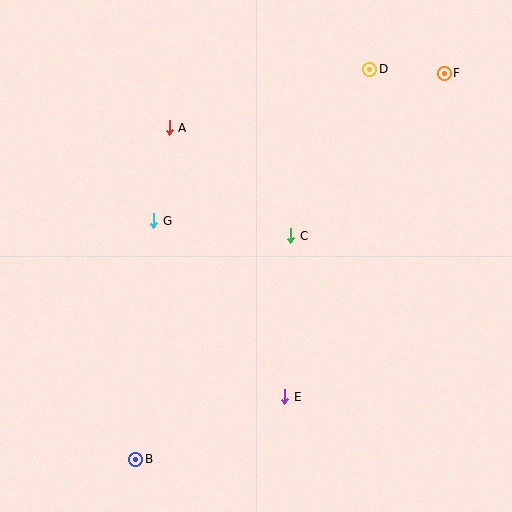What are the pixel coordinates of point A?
Point A is at (169, 128).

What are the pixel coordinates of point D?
Point D is at (370, 69).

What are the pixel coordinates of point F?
Point F is at (444, 73).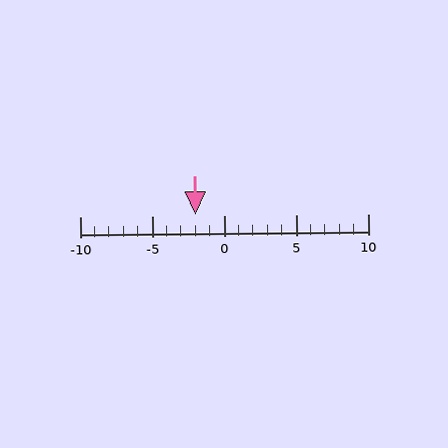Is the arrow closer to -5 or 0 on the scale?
The arrow is closer to 0.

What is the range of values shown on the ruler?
The ruler shows values from -10 to 10.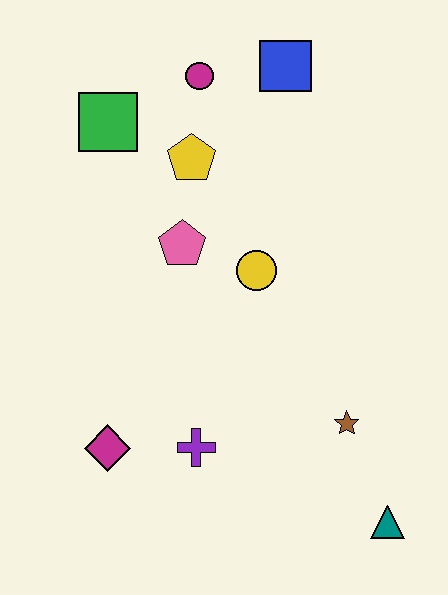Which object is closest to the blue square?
The magenta circle is closest to the blue square.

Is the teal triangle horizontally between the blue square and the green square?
No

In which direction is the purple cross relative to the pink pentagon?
The purple cross is below the pink pentagon.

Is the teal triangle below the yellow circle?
Yes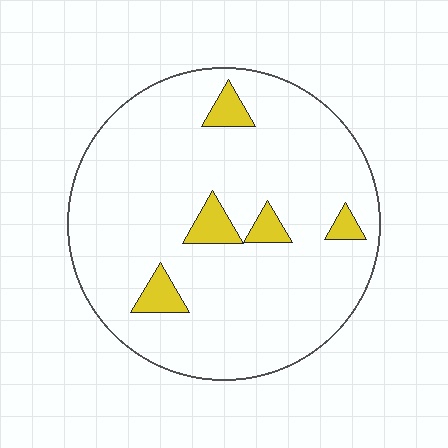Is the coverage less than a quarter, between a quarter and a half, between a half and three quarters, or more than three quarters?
Less than a quarter.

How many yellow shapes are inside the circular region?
5.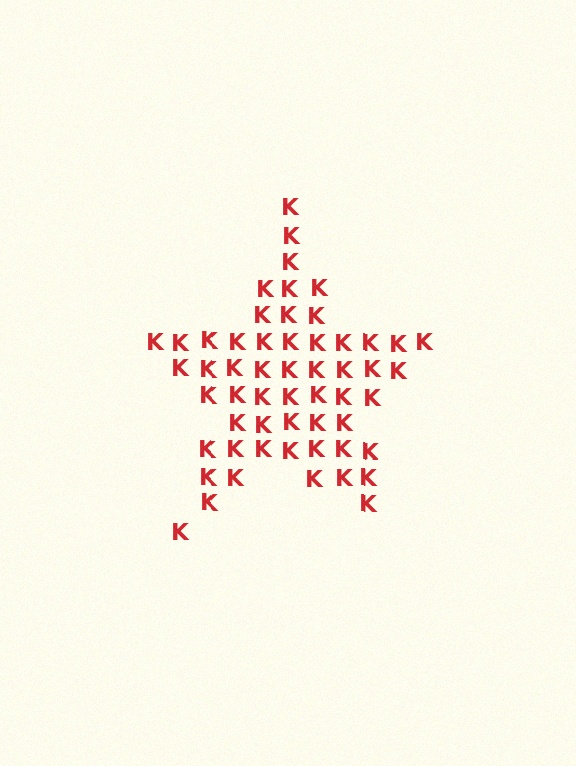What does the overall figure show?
The overall figure shows a star.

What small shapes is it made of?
It is made of small letter K's.